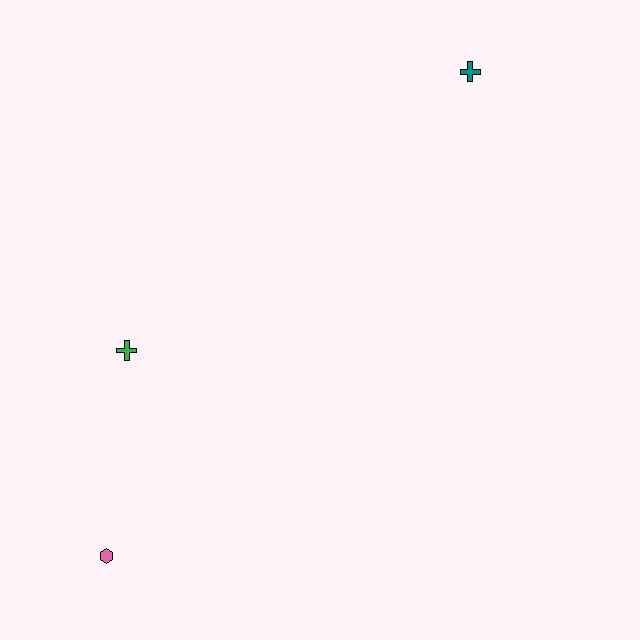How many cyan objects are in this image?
There are no cyan objects.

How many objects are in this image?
There are 3 objects.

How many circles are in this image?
There are no circles.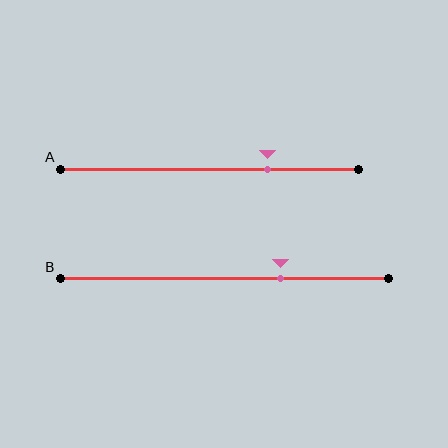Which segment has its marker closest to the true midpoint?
Segment B has its marker closest to the true midpoint.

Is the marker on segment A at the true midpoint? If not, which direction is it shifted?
No, the marker on segment A is shifted to the right by about 19% of the segment length.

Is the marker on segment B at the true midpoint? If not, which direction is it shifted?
No, the marker on segment B is shifted to the right by about 17% of the segment length.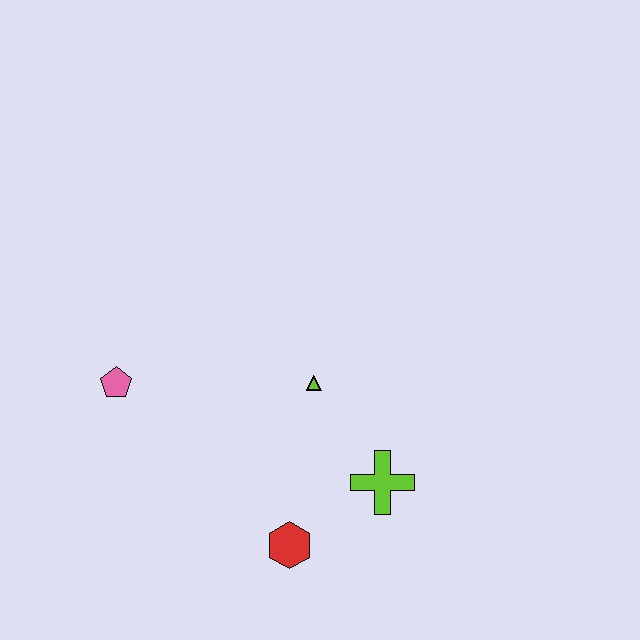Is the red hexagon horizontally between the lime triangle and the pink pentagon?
Yes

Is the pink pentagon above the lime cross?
Yes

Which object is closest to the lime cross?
The red hexagon is closest to the lime cross.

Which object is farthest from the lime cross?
The pink pentagon is farthest from the lime cross.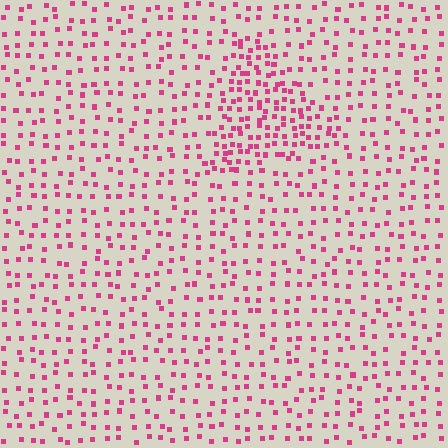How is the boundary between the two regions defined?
The boundary is defined by a change in element density (approximately 2.1x ratio). All elements are the same color, size, and shape.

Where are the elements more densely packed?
The elements are more densely packed inside the triangle boundary.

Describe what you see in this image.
The image contains small magenta elements arranged at two different densities. A triangle-shaped region is visible where the elements are more densely packed than the surrounding area.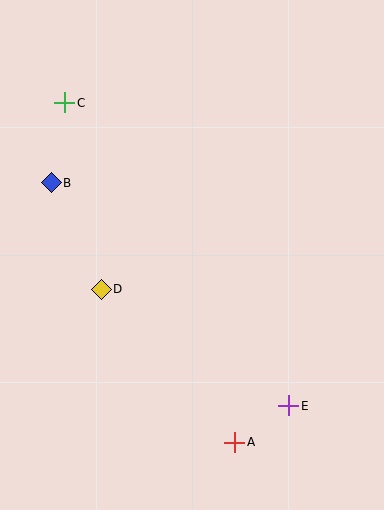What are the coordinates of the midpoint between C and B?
The midpoint between C and B is at (58, 143).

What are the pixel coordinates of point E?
Point E is at (289, 406).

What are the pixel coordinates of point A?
Point A is at (235, 442).